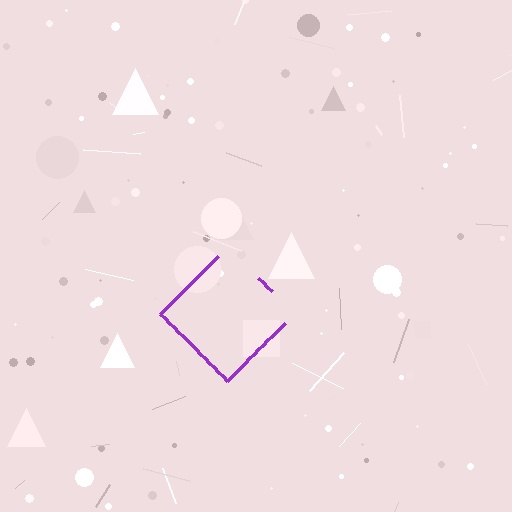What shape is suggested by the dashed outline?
The dashed outline suggests a diamond.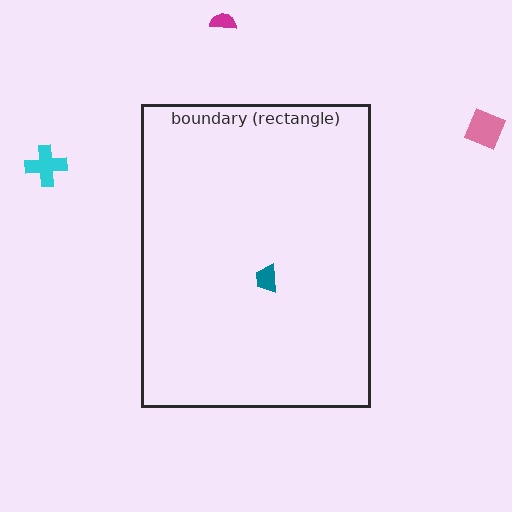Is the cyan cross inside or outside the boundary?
Outside.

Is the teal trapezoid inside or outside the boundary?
Inside.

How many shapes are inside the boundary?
1 inside, 3 outside.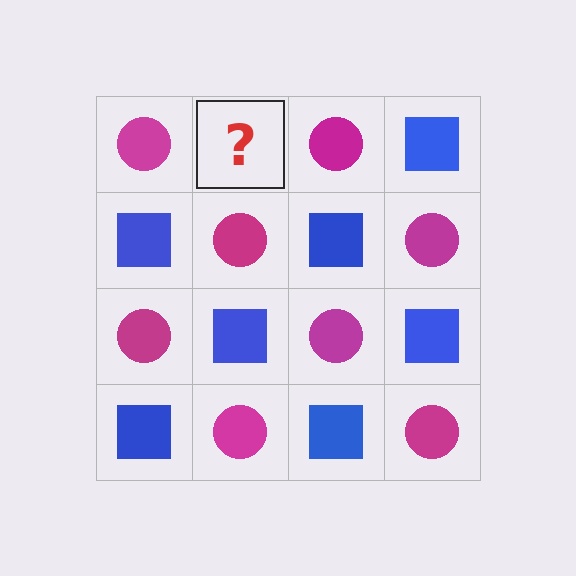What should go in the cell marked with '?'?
The missing cell should contain a blue square.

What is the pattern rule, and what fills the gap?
The rule is that it alternates magenta circle and blue square in a checkerboard pattern. The gap should be filled with a blue square.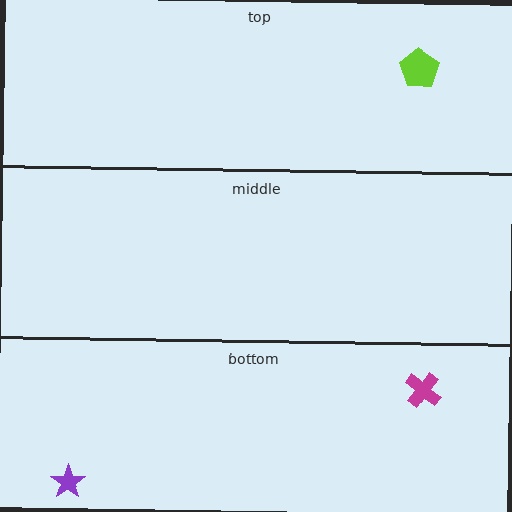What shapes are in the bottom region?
The purple star, the magenta cross.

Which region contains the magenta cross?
The bottom region.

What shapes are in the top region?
The lime pentagon.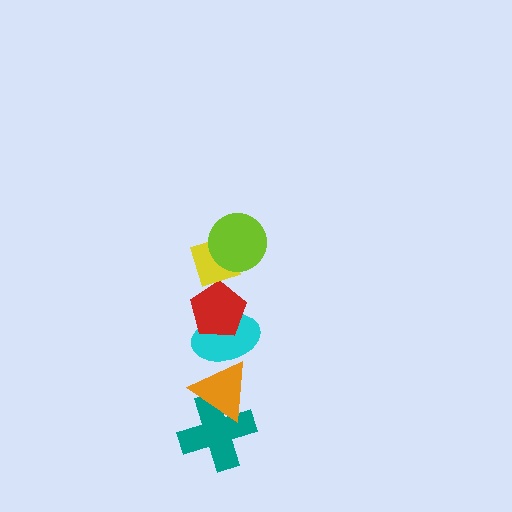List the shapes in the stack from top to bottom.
From top to bottom: the lime circle, the yellow diamond, the red pentagon, the cyan ellipse, the orange triangle, the teal cross.